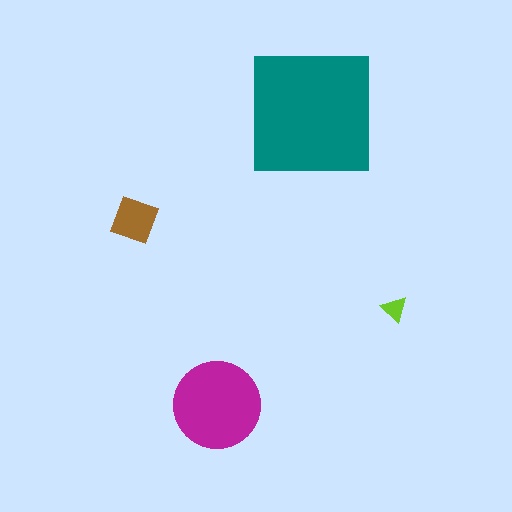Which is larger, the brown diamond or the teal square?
The teal square.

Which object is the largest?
The teal square.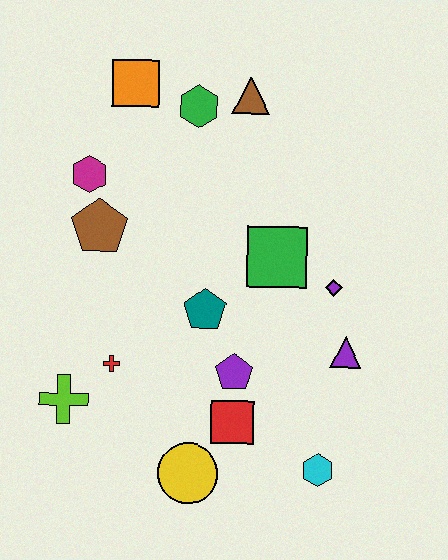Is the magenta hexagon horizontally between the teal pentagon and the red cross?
No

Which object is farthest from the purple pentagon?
The orange square is farthest from the purple pentagon.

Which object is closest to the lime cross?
The red cross is closest to the lime cross.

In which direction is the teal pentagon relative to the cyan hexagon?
The teal pentagon is above the cyan hexagon.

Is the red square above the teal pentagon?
No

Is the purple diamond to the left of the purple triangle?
Yes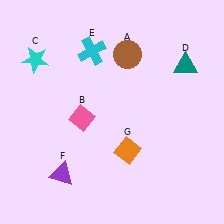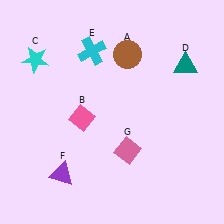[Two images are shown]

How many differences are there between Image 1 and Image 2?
There is 1 difference between the two images.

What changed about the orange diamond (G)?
In Image 1, G is orange. In Image 2, it changed to pink.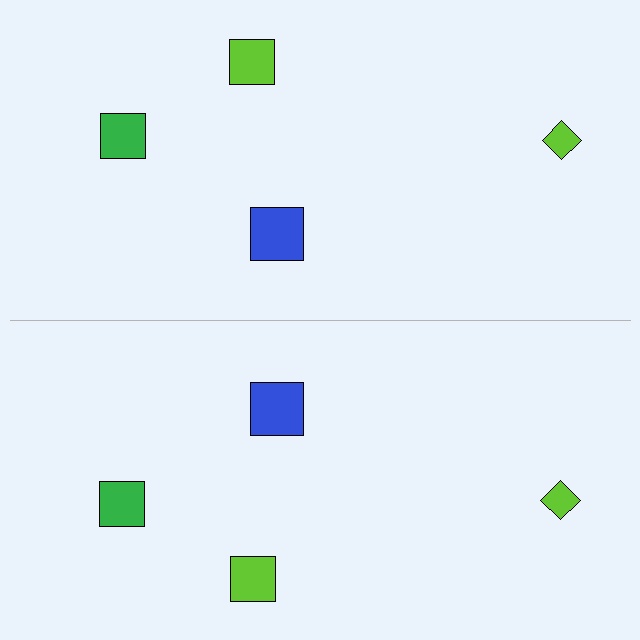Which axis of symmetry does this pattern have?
The pattern has a horizontal axis of symmetry running through the center of the image.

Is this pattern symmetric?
Yes, this pattern has bilateral (reflection) symmetry.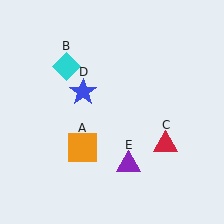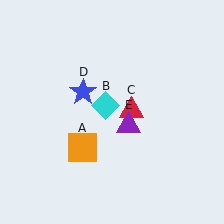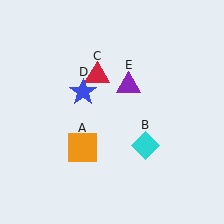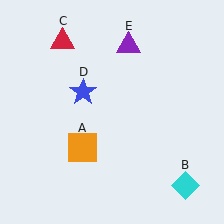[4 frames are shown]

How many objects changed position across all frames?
3 objects changed position: cyan diamond (object B), red triangle (object C), purple triangle (object E).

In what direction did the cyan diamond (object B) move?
The cyan diamond (object B) moved down and to the right.